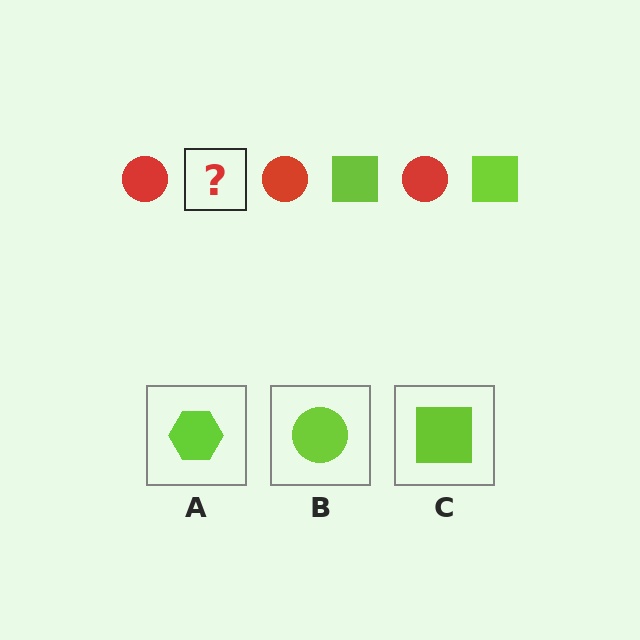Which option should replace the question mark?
Option C.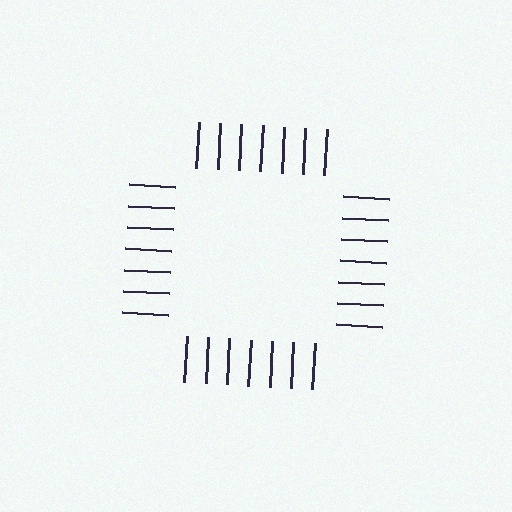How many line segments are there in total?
28 — 7 along each of the 4 edges.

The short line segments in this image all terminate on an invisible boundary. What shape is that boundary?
An illusory square — the line segments terminate on its edges but no continuous stroke is drawn.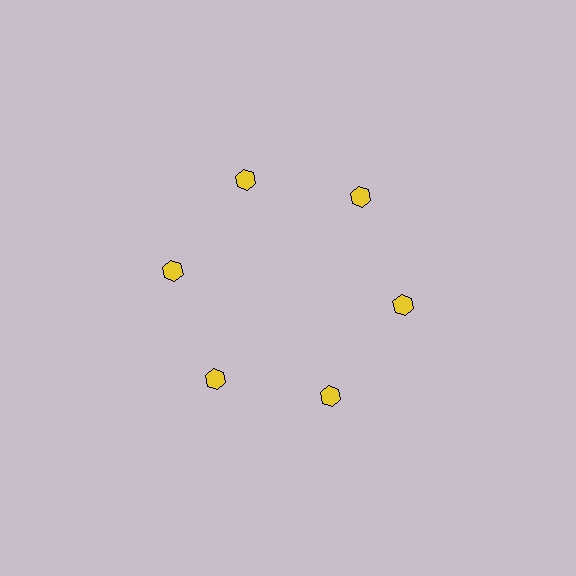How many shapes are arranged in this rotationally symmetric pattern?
There are 6 shapes, arranged in 6 groups of 1.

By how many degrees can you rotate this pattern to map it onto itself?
The pattern maps onto itself every 60 degrees of rotation.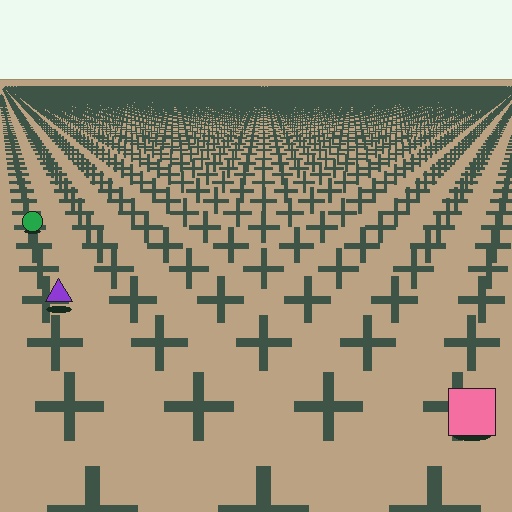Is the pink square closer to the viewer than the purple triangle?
Yes. The pink square is closer — you can tell from the texture gradient: the ground texture is coarser near it.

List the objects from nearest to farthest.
From nearest to farthest: the pink square, the purple triangle, the green circle.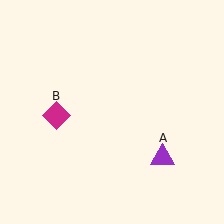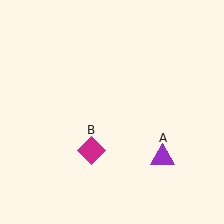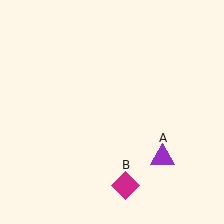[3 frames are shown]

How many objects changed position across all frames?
1 object changed position: magenta diamond (object B).